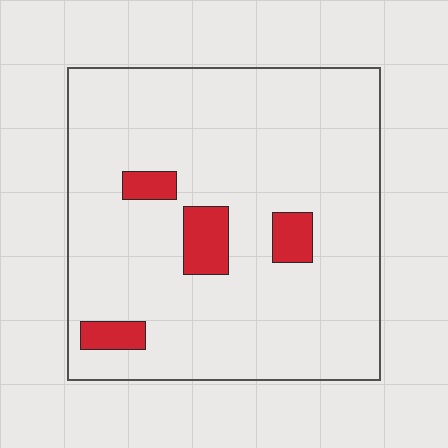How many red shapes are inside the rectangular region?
4.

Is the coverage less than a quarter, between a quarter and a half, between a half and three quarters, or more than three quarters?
Less than a quarter.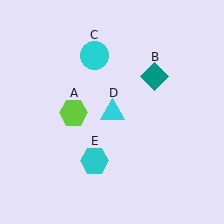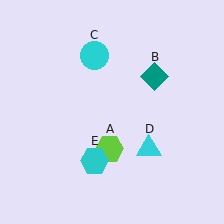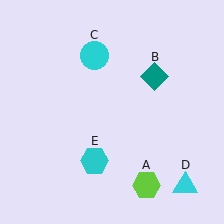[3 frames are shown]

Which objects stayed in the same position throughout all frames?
Teal diamond (object B) and cyan circle (object C) and cyan hexagon (object E) remained stationary.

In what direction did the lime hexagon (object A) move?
The lime hexagon (object A) moved down and to the right.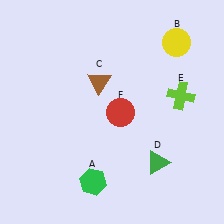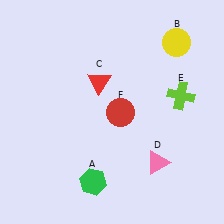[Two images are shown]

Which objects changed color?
C changed from brown to red. D changed from green to pink.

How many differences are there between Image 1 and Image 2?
There are 2 differences between the two images.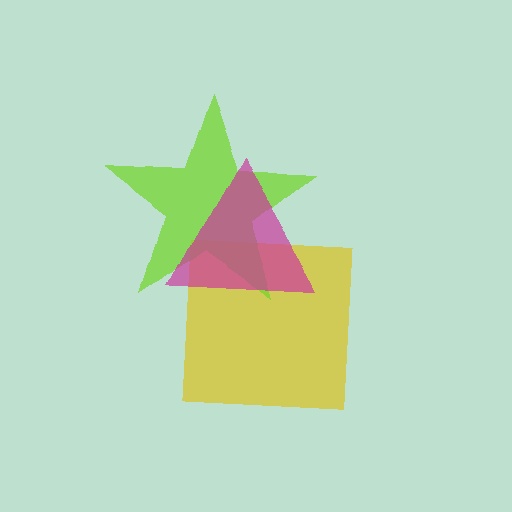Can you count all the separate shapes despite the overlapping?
Yes, there are 3 separate shapes.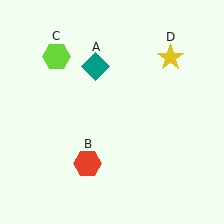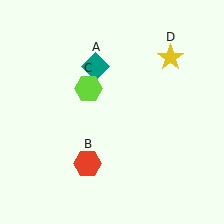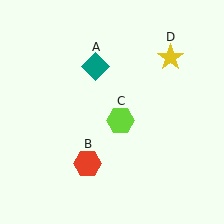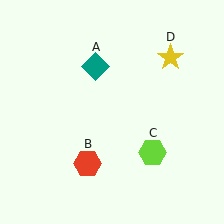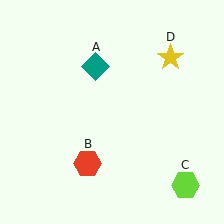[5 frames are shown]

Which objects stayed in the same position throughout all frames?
Teal diamond (object A) and red hexagon (object B) and yellow star (object D) remained stationary.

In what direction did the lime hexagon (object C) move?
The lime hexagon (object C) moved down and to the right.